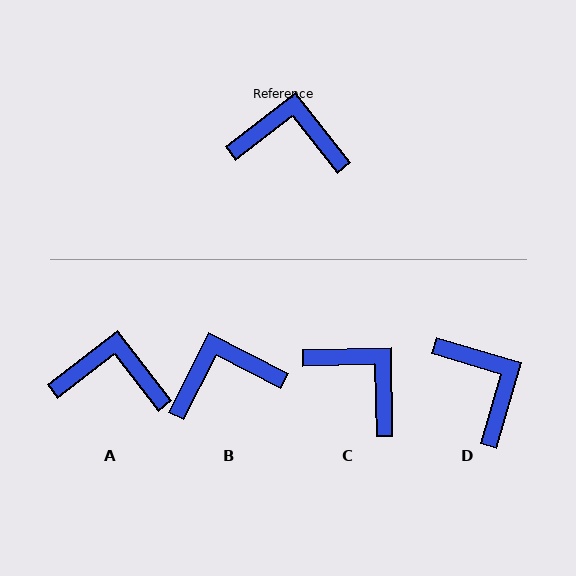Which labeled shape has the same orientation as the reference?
A.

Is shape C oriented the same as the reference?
No, it is off by about 36 degrees.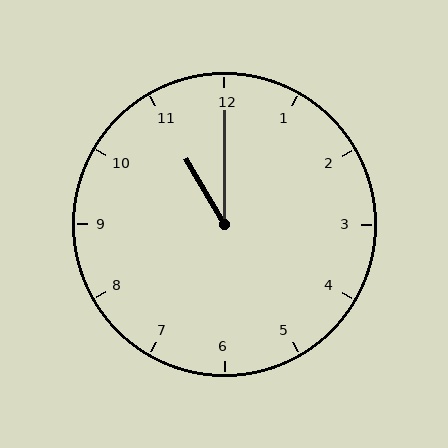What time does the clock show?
11:00.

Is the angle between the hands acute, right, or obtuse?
It is acute.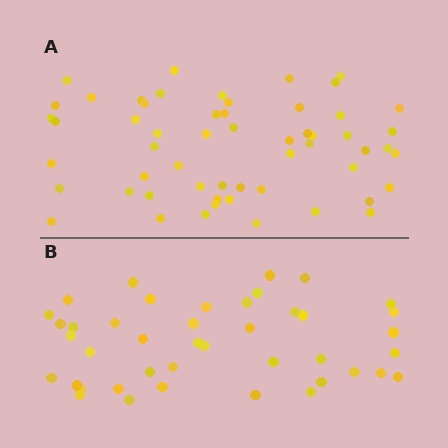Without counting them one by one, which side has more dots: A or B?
Region A (the top region) has more dots.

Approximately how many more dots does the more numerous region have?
Region A has approximately 15 more dots than region B.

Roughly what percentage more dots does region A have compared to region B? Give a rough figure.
About 35% more.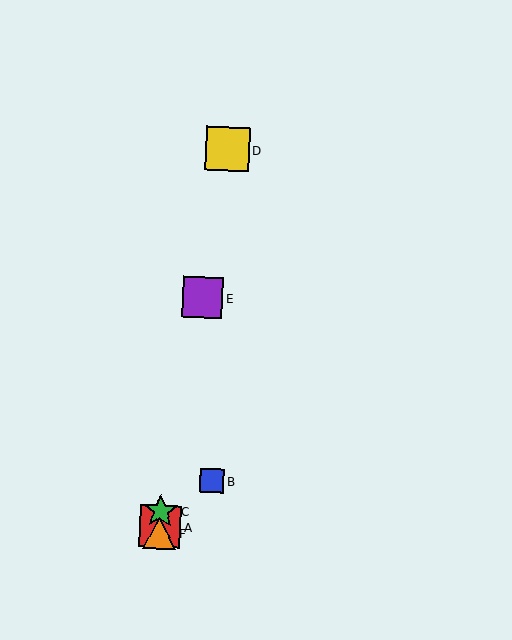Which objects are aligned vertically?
Objects A, C, F are aligned vertically.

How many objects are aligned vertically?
3 objects (A, C, F) are aligned vertically.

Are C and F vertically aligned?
Yes, both are at x≈161.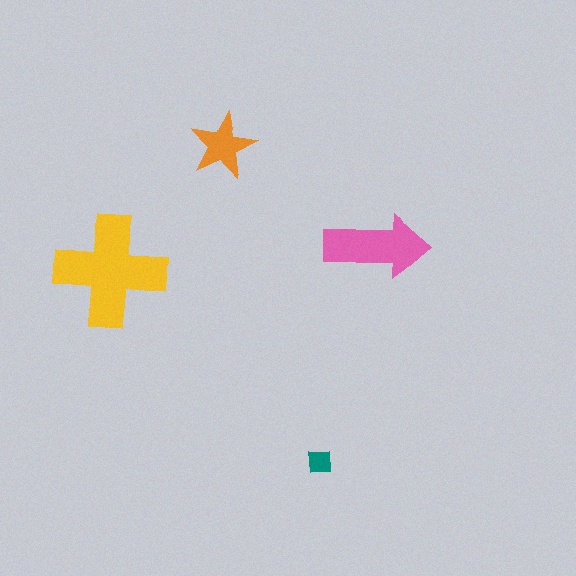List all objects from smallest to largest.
The teal square, the orange star, the pink arrow, the yellow cross.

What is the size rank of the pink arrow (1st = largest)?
2nd.